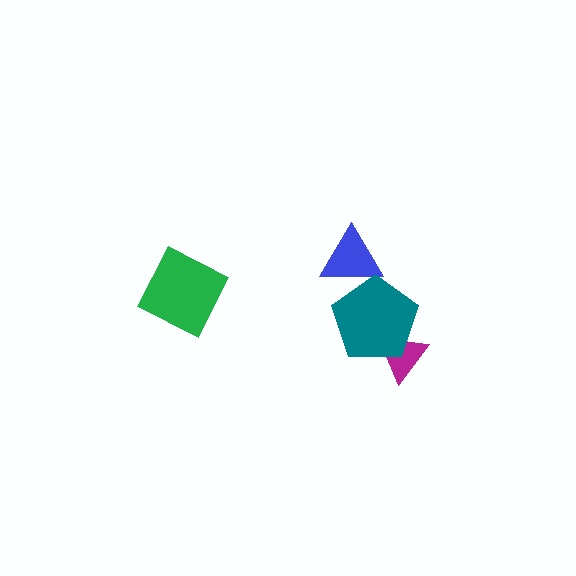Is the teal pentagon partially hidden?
No, no other shape covers it.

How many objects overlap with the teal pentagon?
2 objects overlap with the teal pentagon.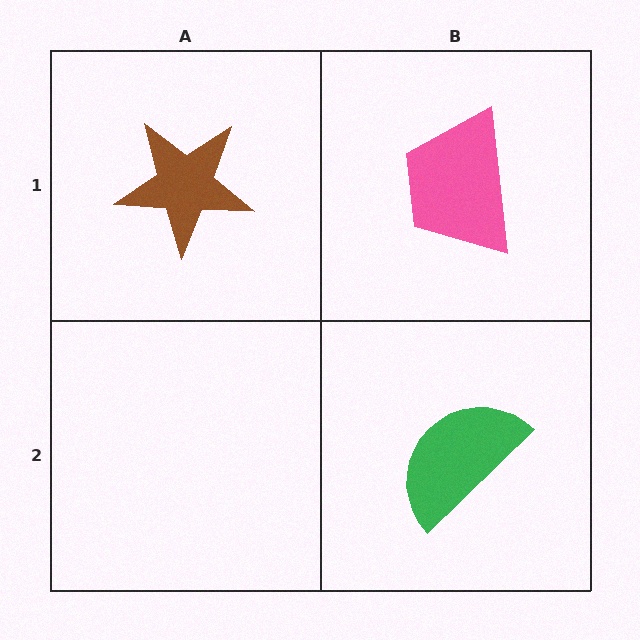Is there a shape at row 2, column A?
No, that cell is empty.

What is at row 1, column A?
A brown star.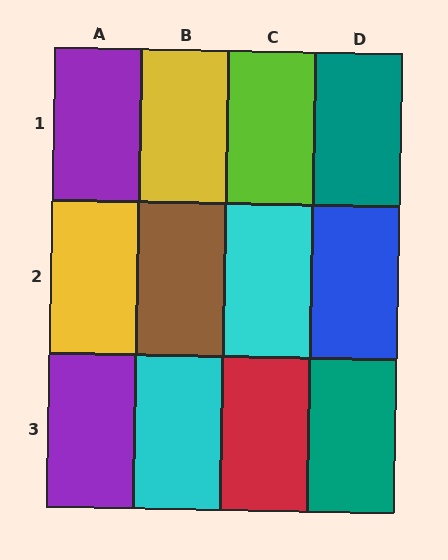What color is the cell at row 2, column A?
Yellow.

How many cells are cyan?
2 cells are cyan.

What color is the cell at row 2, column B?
Brown.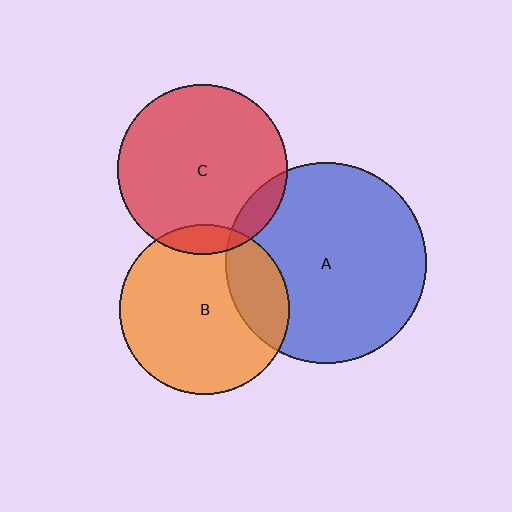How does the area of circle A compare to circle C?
Approximately 1.4 times.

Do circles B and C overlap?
Yes.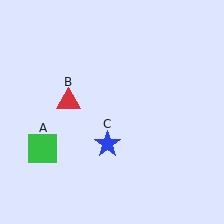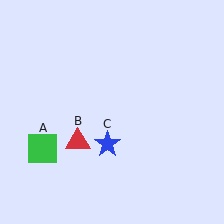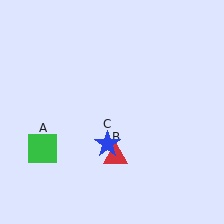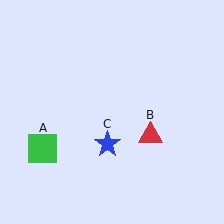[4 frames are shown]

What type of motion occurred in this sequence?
The red triangle (object B) rotated counterclockwise around the center of the scene.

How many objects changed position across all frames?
1 object changed position: red triangle (object B).